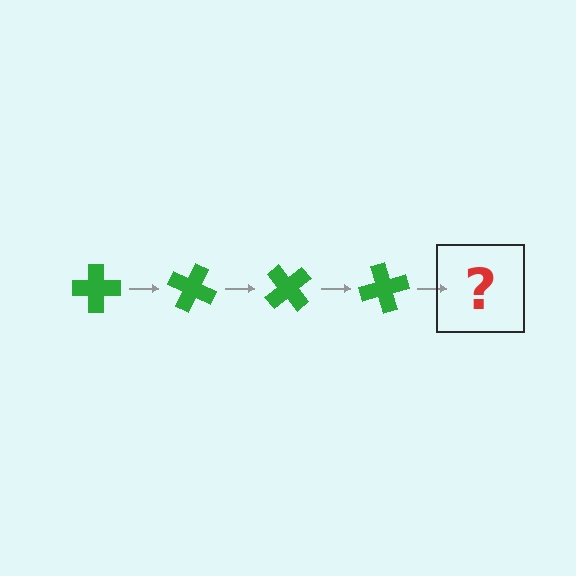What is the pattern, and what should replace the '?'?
The pattern is that the cross rotates 25 degrees each step. The '?' should be a green cross rotated 100 degrees.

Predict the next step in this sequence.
The next step is a green cross rotated 100 degrees.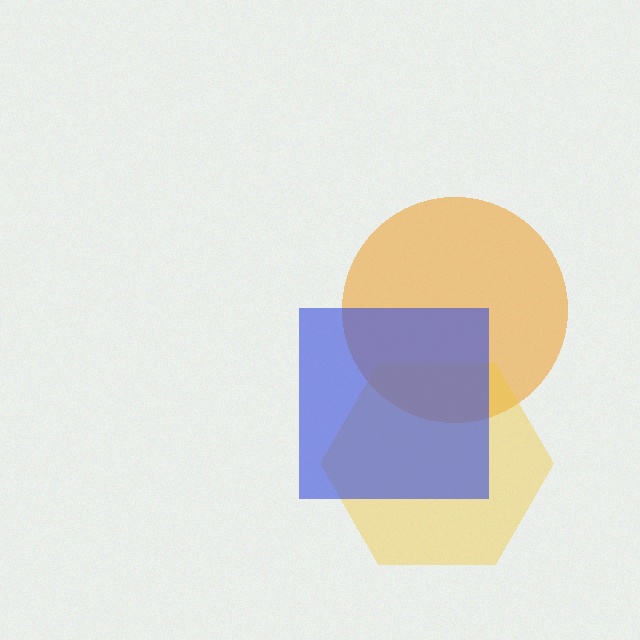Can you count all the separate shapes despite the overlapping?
Yes, there are 3 separate shapes.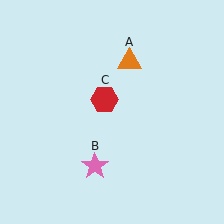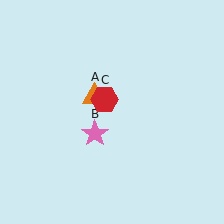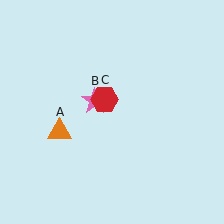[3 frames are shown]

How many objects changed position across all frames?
2 objects changed position: orange triangle (object A), pink star (object B).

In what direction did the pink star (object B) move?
The pink star (object B) moved up.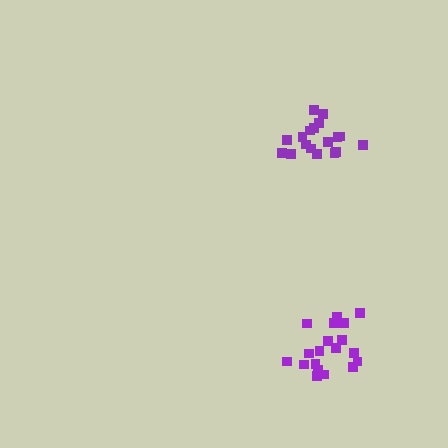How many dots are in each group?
Group 1: 19 dots, Group 2: 19 dots (38 total).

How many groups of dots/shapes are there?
There are 2 groups.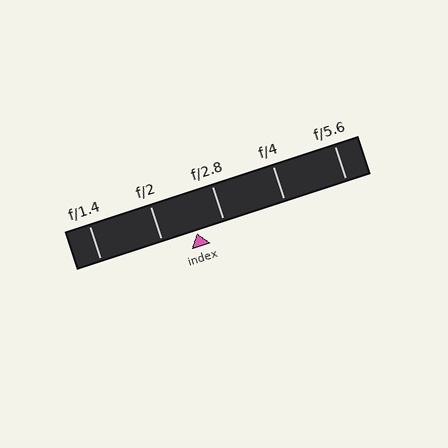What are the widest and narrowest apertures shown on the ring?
The widest aperture shown is f/1.4 and the narrowest is f/5.6.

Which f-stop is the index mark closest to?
The index mark is closest to f/2.8.